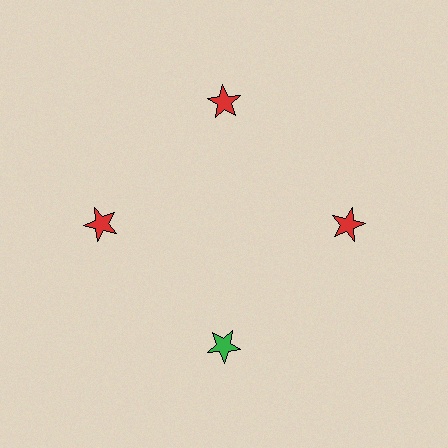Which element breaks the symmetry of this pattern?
The green star at roughly the 6 o'clock position breaks the symmetry. All other shapes are red stars.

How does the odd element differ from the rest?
It has a different color: green instead of red.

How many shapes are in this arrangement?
There are 4 shapes arranged in a ring pattern.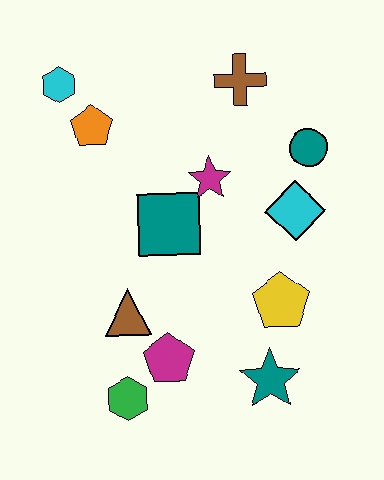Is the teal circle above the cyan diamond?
Yes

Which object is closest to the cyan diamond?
The teal circle is closest to the cyan diamond.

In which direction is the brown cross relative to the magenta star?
The brown cross is above the magenta star.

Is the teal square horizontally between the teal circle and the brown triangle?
Yes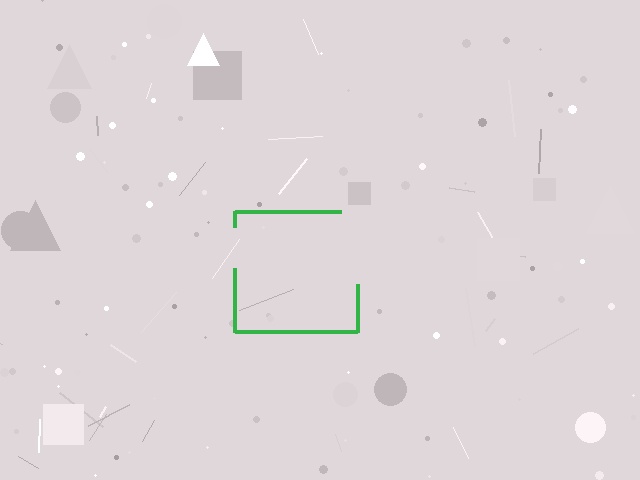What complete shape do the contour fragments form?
The contour fragments form a square.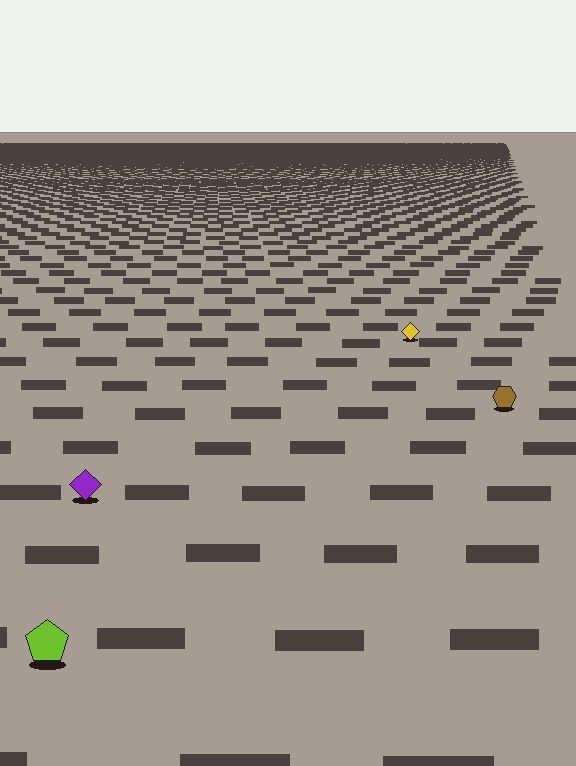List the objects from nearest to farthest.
From nearest to farthest: the lime pentagon, the purple diamond, the brown hexagon, the yellow diamond.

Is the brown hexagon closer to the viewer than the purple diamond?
No. The purple diamond is closer — you can tell from the texture gradient: the ground texture is coarser near it.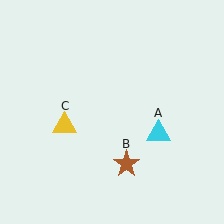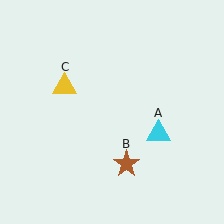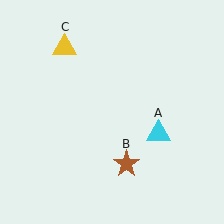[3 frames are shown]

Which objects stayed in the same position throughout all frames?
Cyan triangle (object A) and brown star (object B) remained stationary.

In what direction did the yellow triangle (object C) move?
The yellow triangle (object C) moved up.